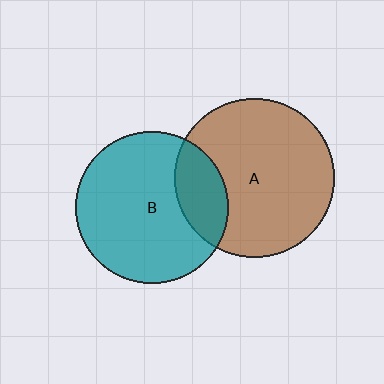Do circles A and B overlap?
Yes.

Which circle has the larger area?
Circle A (brown).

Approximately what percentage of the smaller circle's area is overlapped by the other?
Approximately 20%.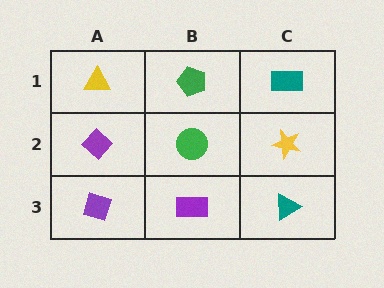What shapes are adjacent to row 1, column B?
A green circle (row 2, column B), a yellow triangle (row 1, column A), a teal rectangle (row 1, column C).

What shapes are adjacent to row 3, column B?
A green circle (row 2, column B), a purple diamond (row 3, column A), a teal triangle (row 3, column C).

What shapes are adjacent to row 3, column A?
A purple diamond (row 2, column A), a purple rectangle (row 3, column B).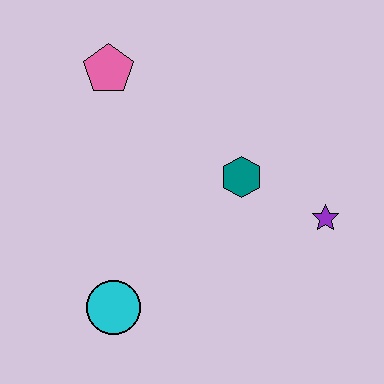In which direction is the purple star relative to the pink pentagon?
The purple star is to the right of the pink pentagon.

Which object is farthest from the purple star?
The pink pentagon is farthest from the purple star.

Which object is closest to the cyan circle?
The teal hexagon is closest to the cyan circle.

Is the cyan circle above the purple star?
No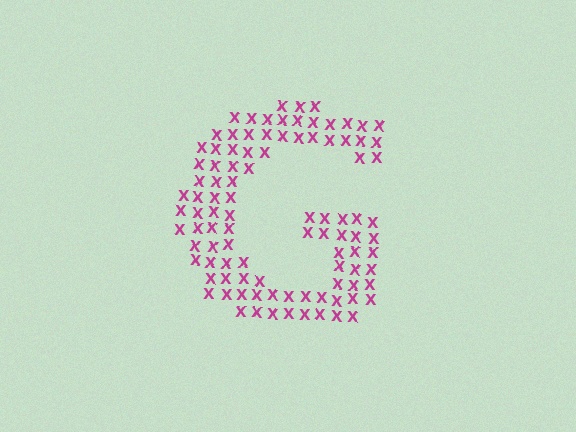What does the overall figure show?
The overall figure shows the letter G.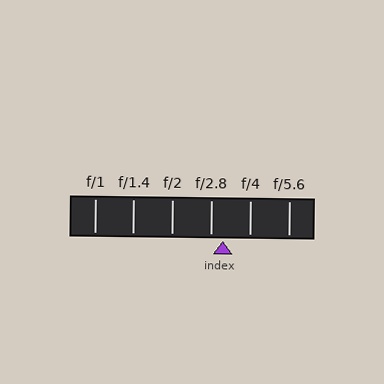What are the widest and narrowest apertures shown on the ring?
The widest aperture shown is f/1 and the narrowest is f/5.6.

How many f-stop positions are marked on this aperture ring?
There are 6 f-stop positions marked.